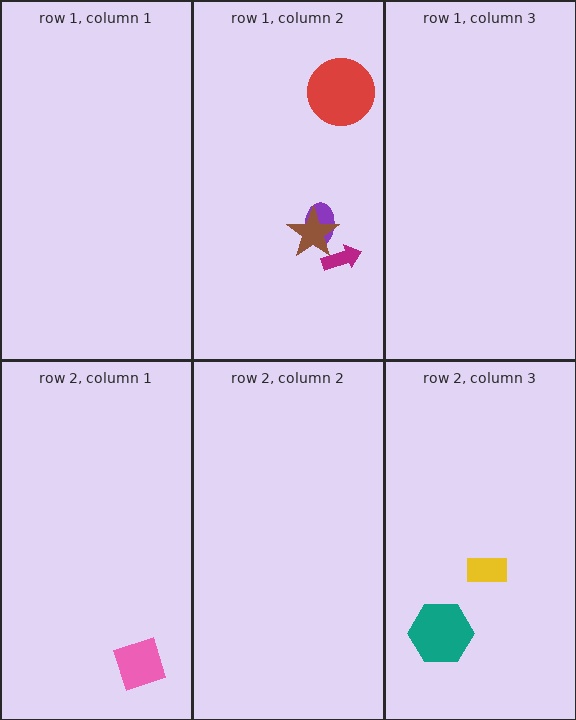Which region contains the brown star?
The row 1, column 2 region.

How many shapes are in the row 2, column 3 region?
2.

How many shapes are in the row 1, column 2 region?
4.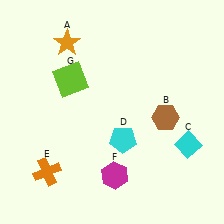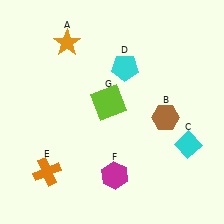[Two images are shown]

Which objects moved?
The objects that moved are: the cyan pentagon (D), the lime square (G).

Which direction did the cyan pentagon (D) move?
The cyan pentagon (D) moved up.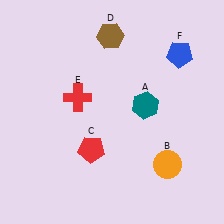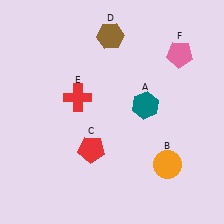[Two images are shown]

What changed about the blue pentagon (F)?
In Image 1, F is blue. In Image 2, it changed to pink.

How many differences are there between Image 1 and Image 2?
There is 1 difference between the two images.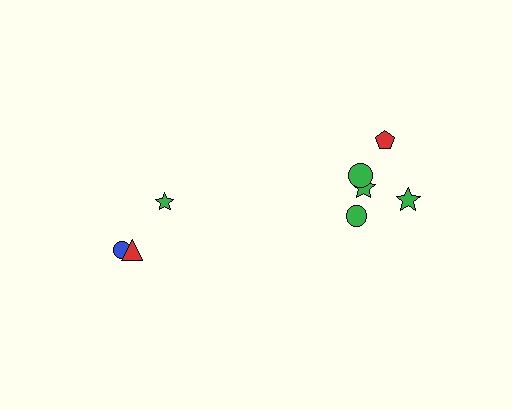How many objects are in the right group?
There are 5 objects.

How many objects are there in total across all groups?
There are 8 objects.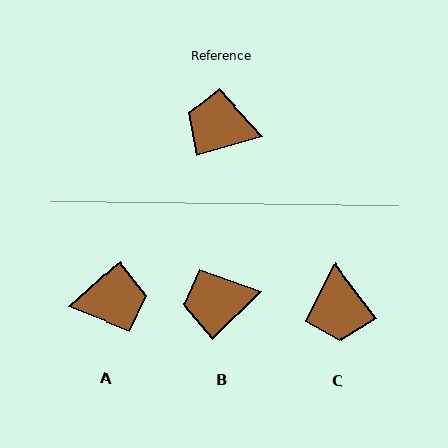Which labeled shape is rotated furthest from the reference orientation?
A, about 154 degrees away.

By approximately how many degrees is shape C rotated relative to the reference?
Approximately 111 degrees counter-clockwise.